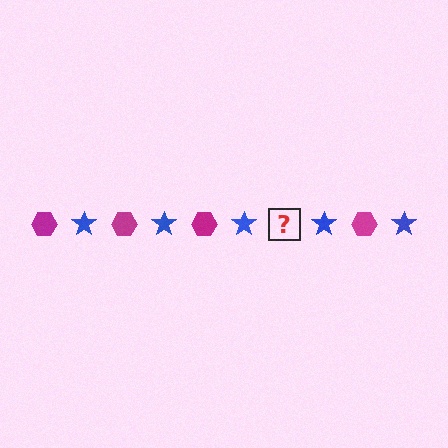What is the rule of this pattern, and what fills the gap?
The rule is that the pattern alternates between magenta hexagon and blue star. The gap should be filled with a magenta hexagon.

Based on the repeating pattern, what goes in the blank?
The blank should be a magenta hexagon.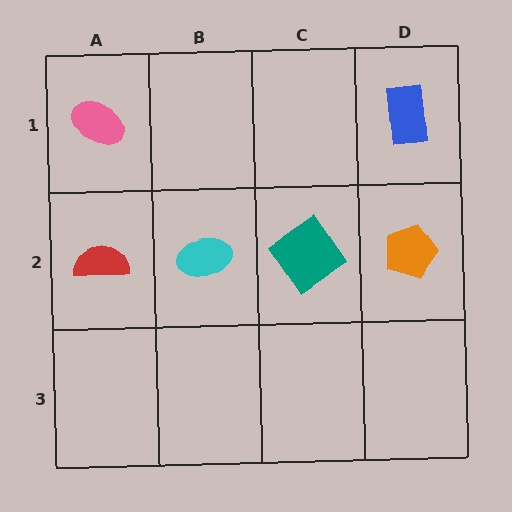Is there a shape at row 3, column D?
No, that cell is empty.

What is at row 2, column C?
A teal diamond.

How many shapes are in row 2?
4 shapes.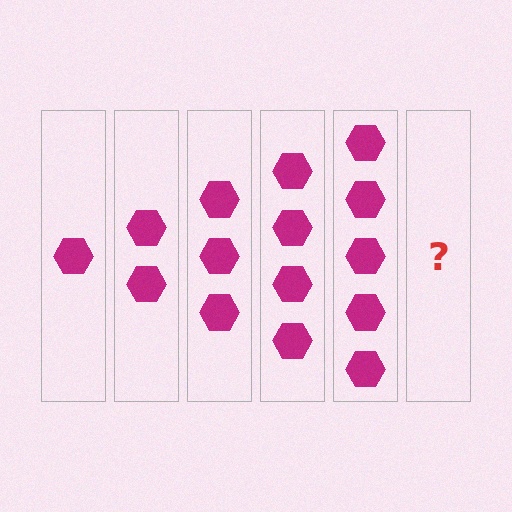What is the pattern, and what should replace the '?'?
The pattern is that each step adds one more hexagon. The '?' should be 6 hexagons.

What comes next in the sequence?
The next element should be 6 hexagons.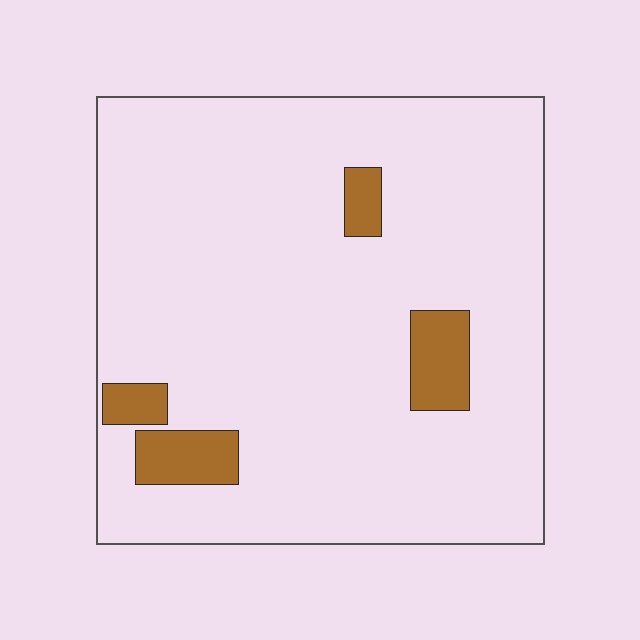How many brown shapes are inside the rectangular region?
4.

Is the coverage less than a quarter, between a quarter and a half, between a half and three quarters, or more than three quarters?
Less than a quarter.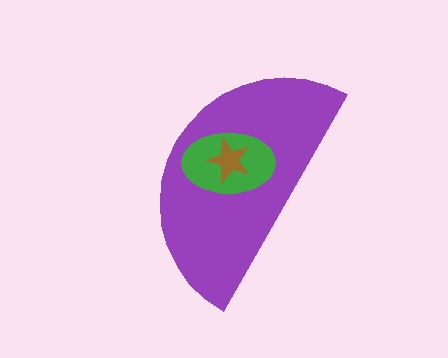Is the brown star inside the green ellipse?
Yes.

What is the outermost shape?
The purple semicircle.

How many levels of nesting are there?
3.